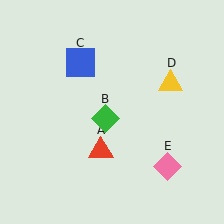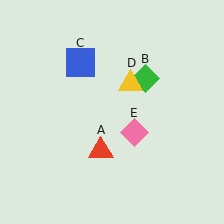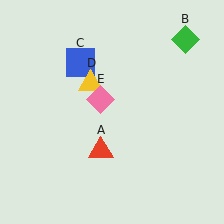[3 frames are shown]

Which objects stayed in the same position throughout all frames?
Red triangle (object A) and blue square (object C) remained stationary.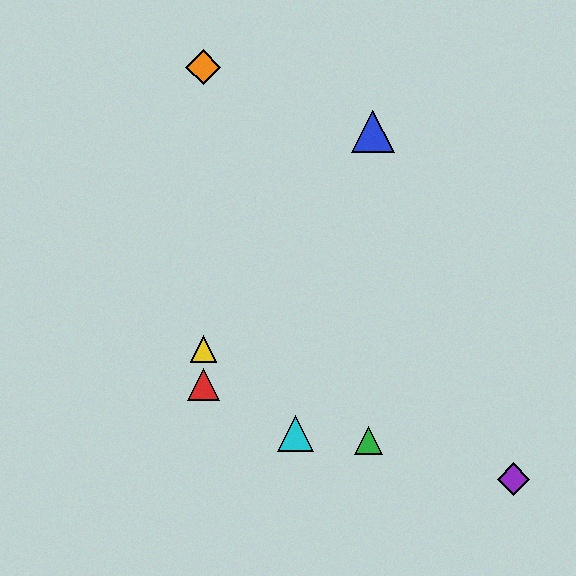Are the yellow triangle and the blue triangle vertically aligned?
No, the yellow triangle is at x≈203 and the blue triangle is at x≈373.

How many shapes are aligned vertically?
3 shapes (the red triangle, the yellow triangle, the orange diamond) are aligned vertically.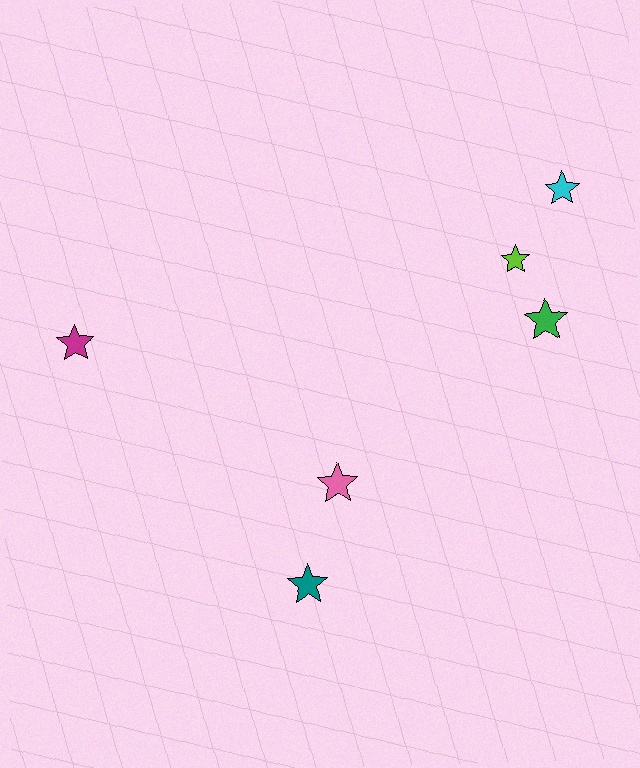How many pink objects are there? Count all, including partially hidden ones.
There is 1 pink object.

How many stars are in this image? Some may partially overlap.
There are 6 stars.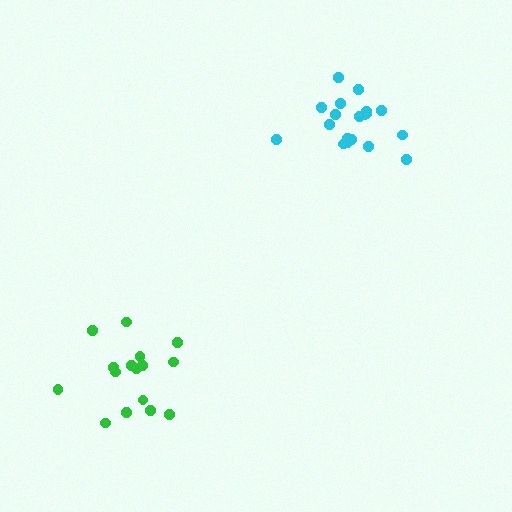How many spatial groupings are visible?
There are 2 spatial groupings.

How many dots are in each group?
Group 1: 19 dots, Group 2: 16 dots (35 total).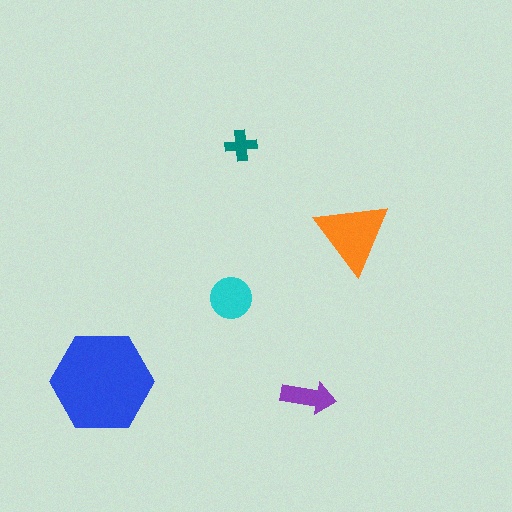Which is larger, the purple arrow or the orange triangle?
The orange triangle.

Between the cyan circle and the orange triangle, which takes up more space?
The orange triangle.